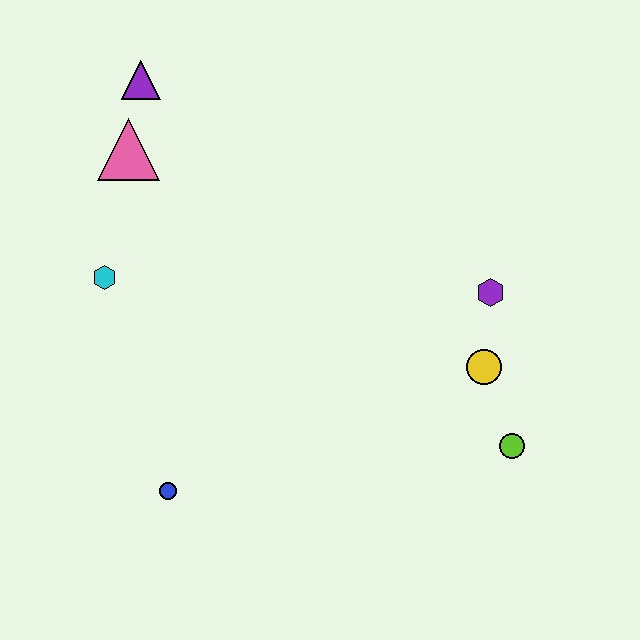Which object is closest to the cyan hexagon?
The pink triangle is closest to the cyan hexagon.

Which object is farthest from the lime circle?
The purple triangle is farthest from the lime circle.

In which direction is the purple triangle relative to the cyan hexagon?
The purple triangle is above the cyan hexagon.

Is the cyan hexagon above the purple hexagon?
Yes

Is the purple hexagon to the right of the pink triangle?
Yes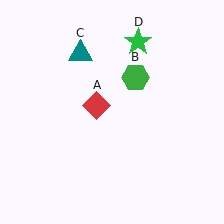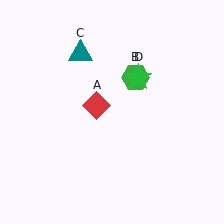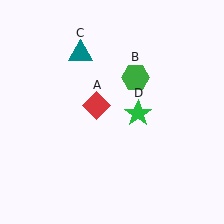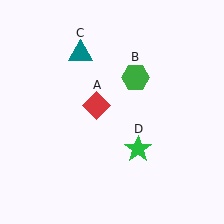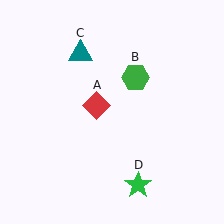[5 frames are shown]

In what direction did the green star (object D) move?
The green star (object D) moved down.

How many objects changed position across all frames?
1 object changed position: green star (object D).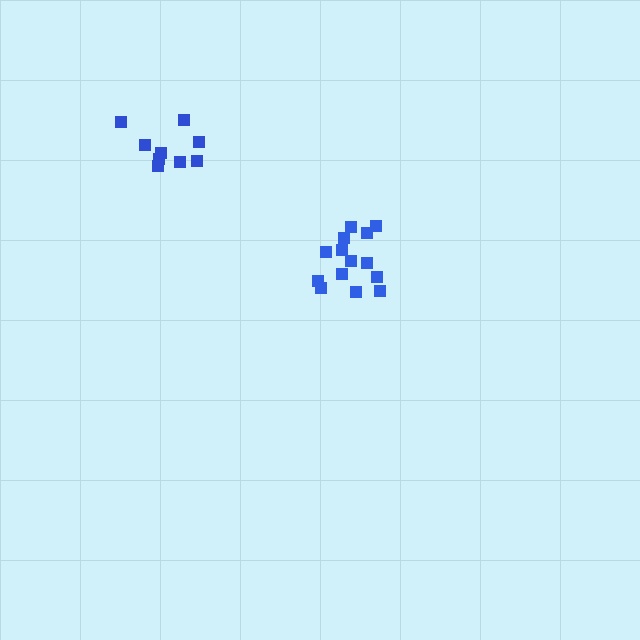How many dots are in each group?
Group 1: 9 dots, Group 2: 14 dots (23 total).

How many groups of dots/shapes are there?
There are 2 groups.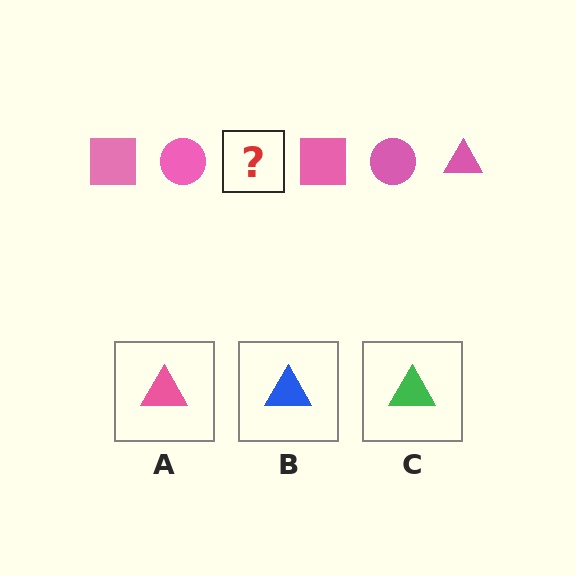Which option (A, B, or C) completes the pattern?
A.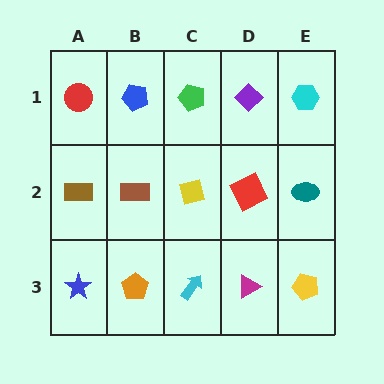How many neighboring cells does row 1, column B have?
3.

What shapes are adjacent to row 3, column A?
A brown rectangle (row 2, column A), an orange pentagon (row 3, column B).